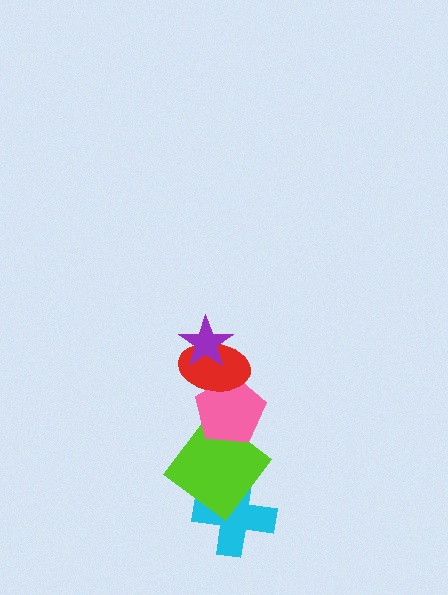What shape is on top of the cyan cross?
The lime diamond is on top of the cyan cross.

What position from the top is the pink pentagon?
The pink pentagon is 3rd from the top.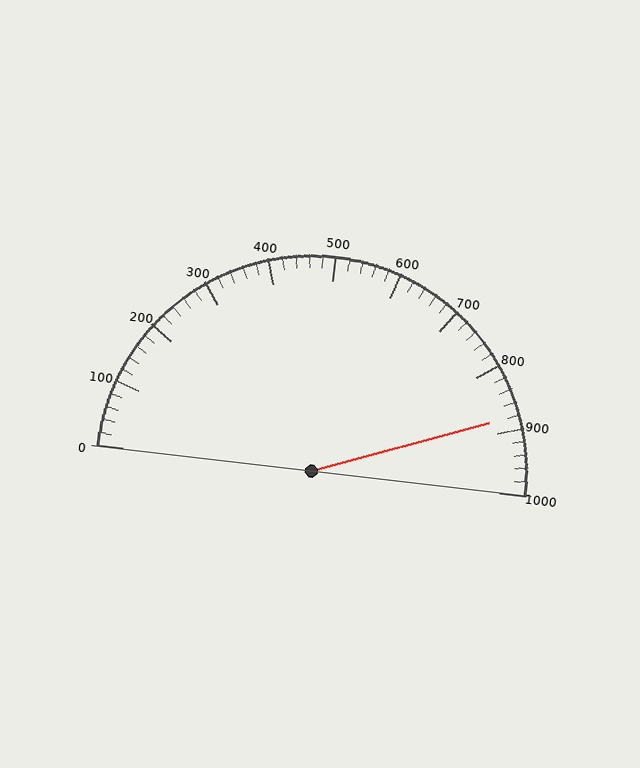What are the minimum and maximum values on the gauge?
The gauge ranges from 0 to 1000.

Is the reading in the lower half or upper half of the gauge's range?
The reading is in the upper half of the range (0 to 1000).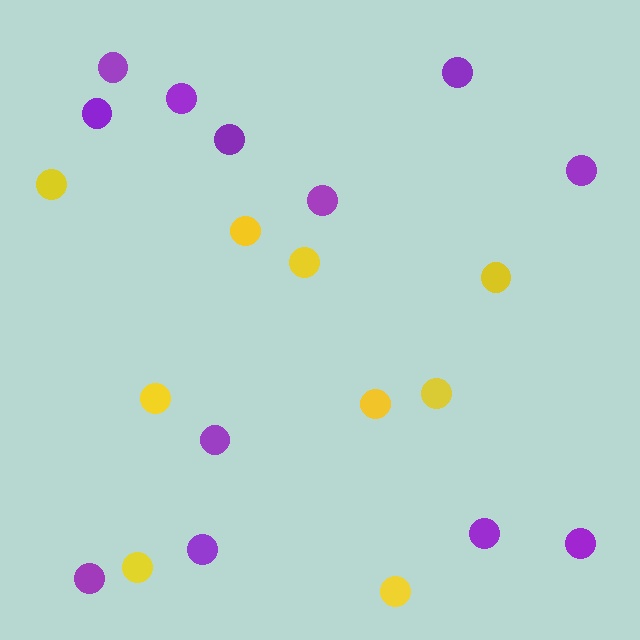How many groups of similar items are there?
There are 2 groups: one group of purple circles (12) and one group of yellow circles (9).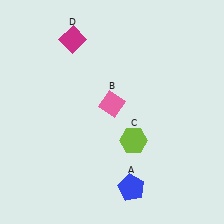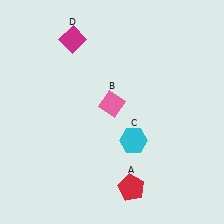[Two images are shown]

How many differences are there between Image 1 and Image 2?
There are 2 differences between the two images.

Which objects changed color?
A changed from blue to red. C changed from lime to cyan.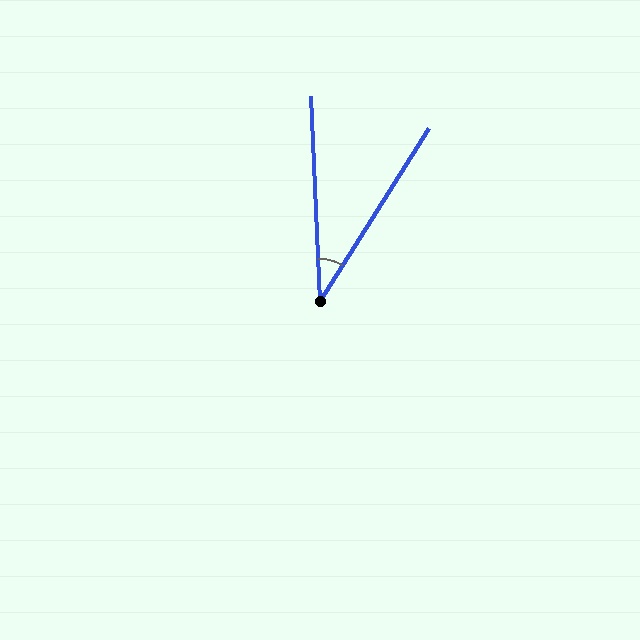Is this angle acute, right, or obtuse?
It is acute.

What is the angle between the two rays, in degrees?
Approximately 35 degrees.